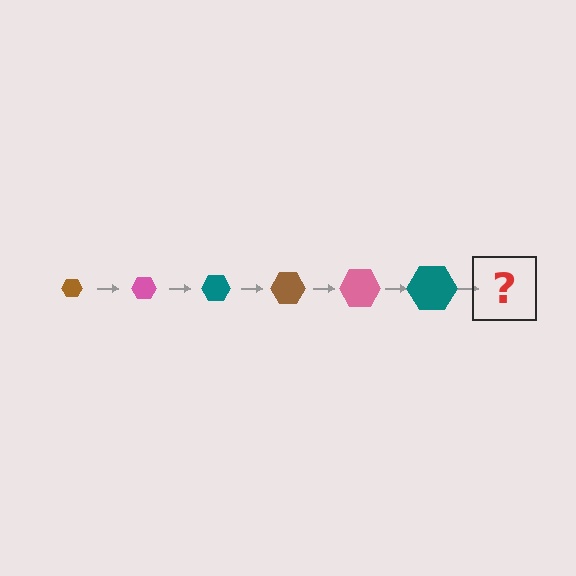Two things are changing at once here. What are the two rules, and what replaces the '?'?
The two rules are that the hexagon grows larger each step and the color cycles through brown, pink, and teal. The '?' should be a brown hexagon, larger than the previous one.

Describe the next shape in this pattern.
It should be a brown hexagon, larger than the previous one.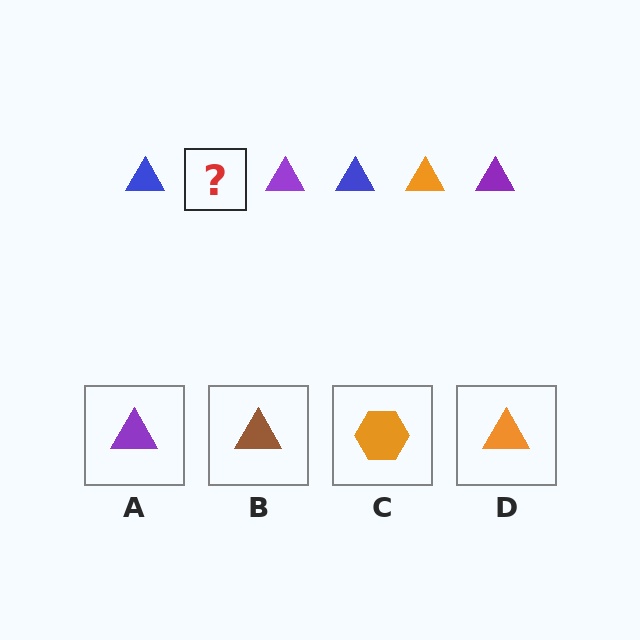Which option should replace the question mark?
Option D.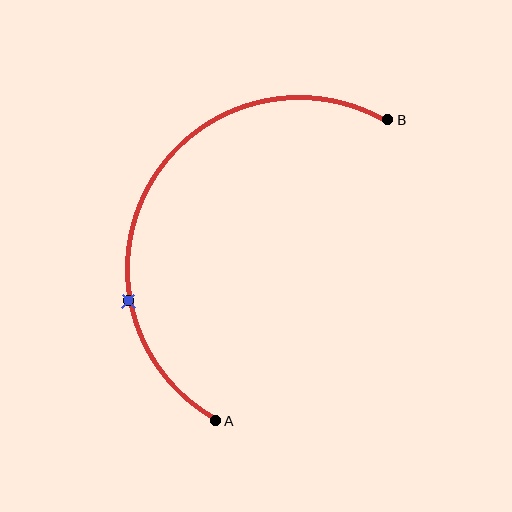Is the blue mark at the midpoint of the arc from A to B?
No. The blue mark lies on the arc but is closer to endpoint A. The arc midpoint would be at the point on the curve equidistant along the arc from both A and B.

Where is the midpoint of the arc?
The arc midpoint is the point on the curve farthest from the straight line joining A and B. It sits to the left of that line.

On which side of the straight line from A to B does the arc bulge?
The arc bulges to the left of the straight line connecting A and B.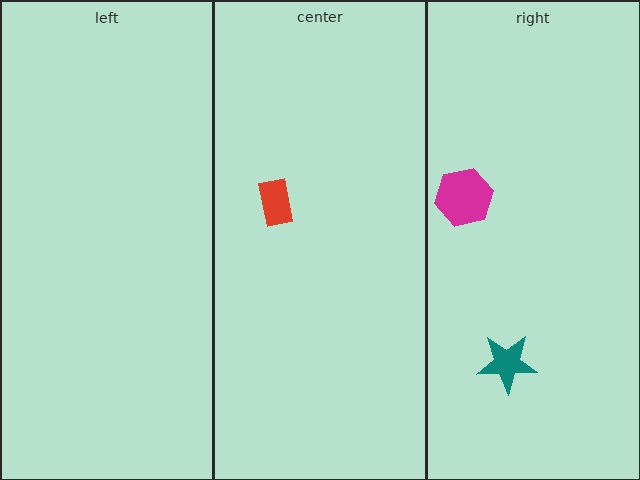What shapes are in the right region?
The magenta hexagon, the teal star.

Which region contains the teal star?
The right region.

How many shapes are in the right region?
2.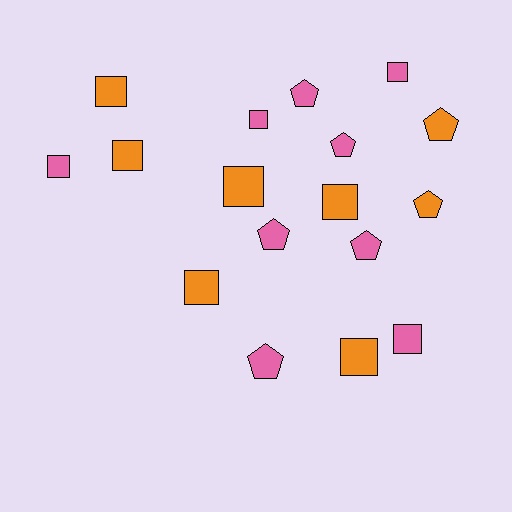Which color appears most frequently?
Pink, with 9 objects.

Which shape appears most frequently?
Square, with 10 objects.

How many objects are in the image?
There are 17 objects.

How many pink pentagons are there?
There are 5 pink pentagons.